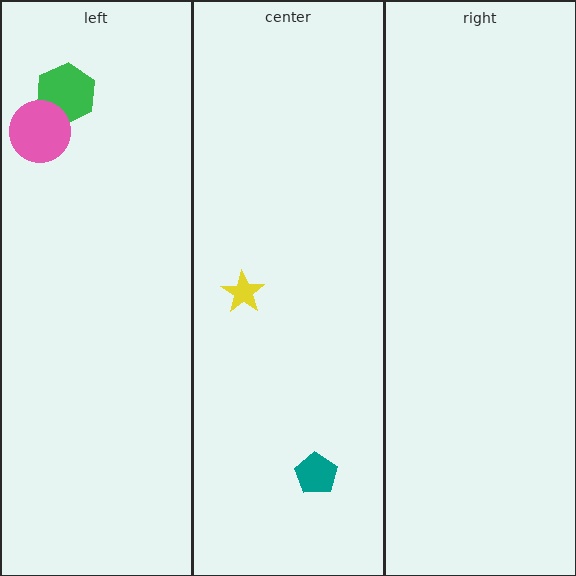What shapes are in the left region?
The green hexagon, the pink circle.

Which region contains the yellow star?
The center region.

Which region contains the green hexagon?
The left region.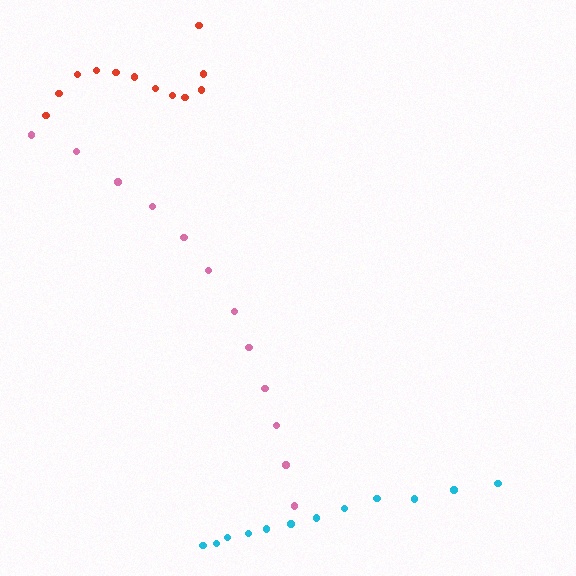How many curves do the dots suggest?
There are 3 distinct paths.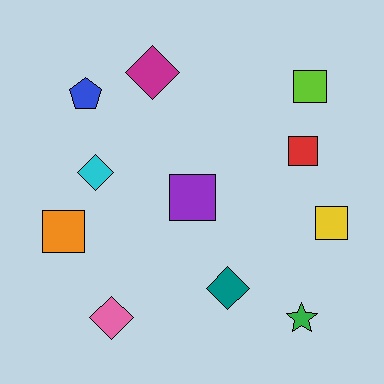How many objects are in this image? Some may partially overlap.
There are 11 objects.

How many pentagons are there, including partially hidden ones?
There is 1 pentagon.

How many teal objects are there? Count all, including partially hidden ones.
There is 1 teal object.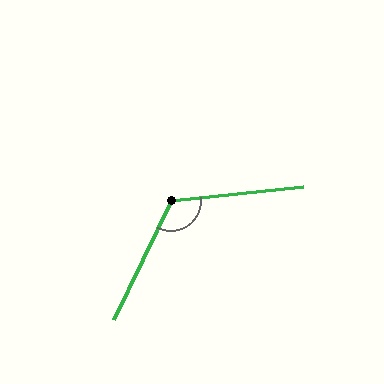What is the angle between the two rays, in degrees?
Approximately 122 degrees.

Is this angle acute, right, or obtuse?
It is obtuse.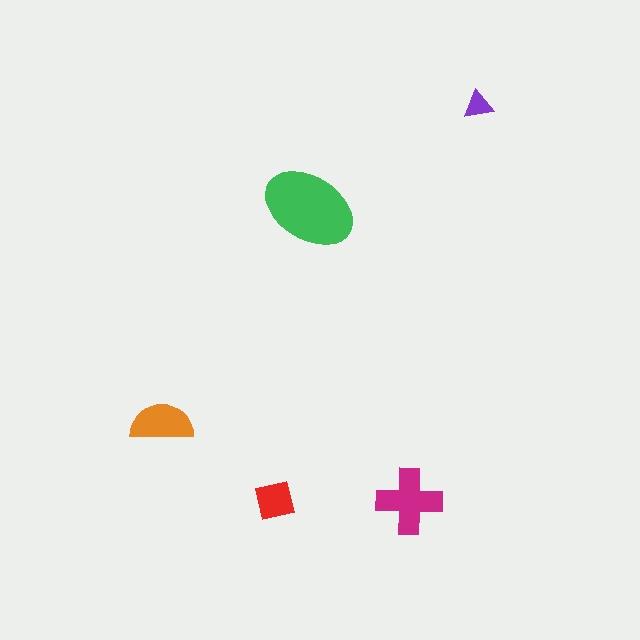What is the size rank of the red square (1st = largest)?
4th.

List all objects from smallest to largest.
The purple triangle, the red square, the orange semicircle, the magenta cross, the green ellipse.